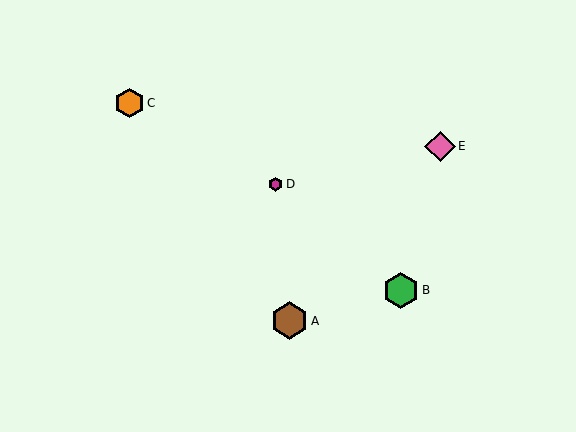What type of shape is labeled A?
Shape A is a brown hexagon.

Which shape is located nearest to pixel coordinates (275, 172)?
The magenta hexagon (labeled D) at (276, 184) is nearest to that location.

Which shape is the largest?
The brown hexagon (labeled A) is the largest.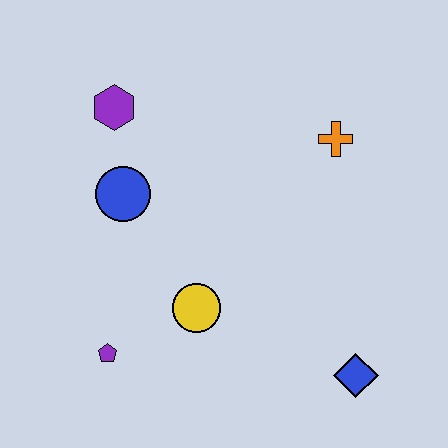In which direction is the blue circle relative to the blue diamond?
The blue circle is to the left of the blue diamond.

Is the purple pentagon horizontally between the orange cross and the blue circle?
No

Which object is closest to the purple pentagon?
The yellow circle is closest to the purple pentagon.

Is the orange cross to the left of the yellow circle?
No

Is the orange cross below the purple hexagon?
Yes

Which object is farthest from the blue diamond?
The purple hexagon is farthest from the blue diamond.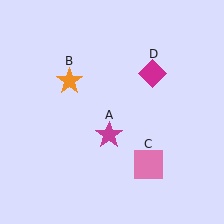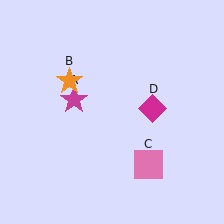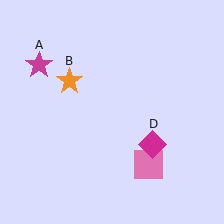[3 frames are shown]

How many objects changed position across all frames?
2 objects changed position: magenta star (object A), magenta diamond (object D).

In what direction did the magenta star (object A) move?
The magenta star (object A) moved up and to the left.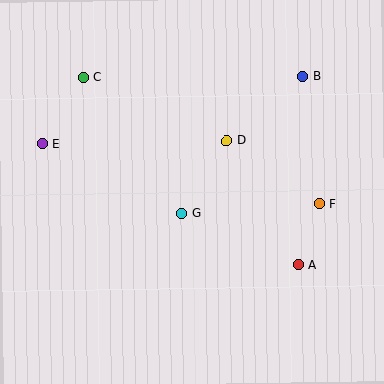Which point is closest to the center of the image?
Point G at (182, 213) is closest to the center.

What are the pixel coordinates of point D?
Point D is at (227, 141).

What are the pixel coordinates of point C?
Point C is at (84, 77).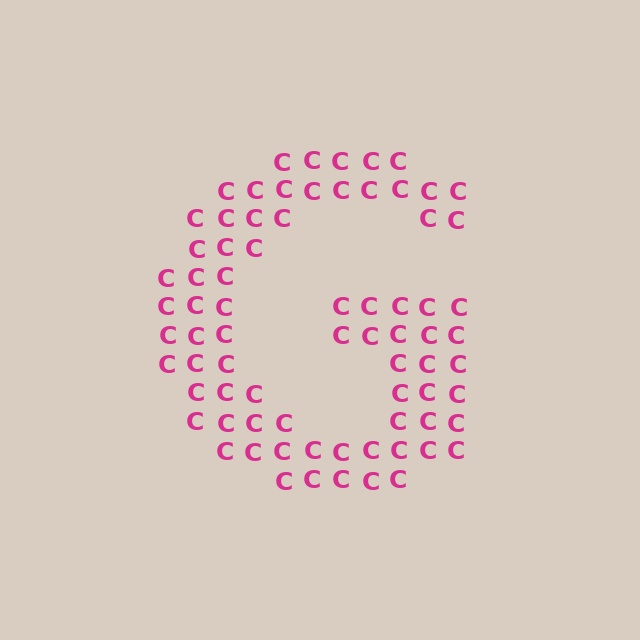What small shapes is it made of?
It is made of small letter C's.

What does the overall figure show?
The overall figure shows the letter G.